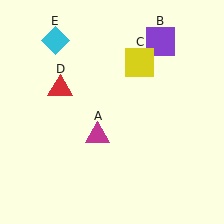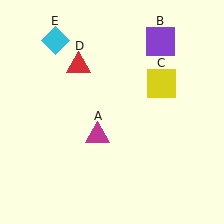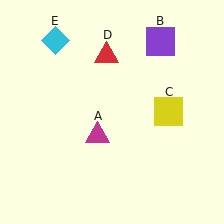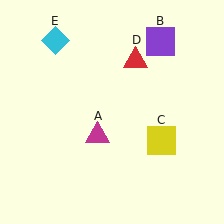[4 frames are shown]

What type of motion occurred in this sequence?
The yellow square (object C), red triangle (object D) rotated clockwise around the center of the scene.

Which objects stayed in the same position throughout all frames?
Magenta triangle (object A) and purple square (object B) and cyan diamond (object E) remained stationary.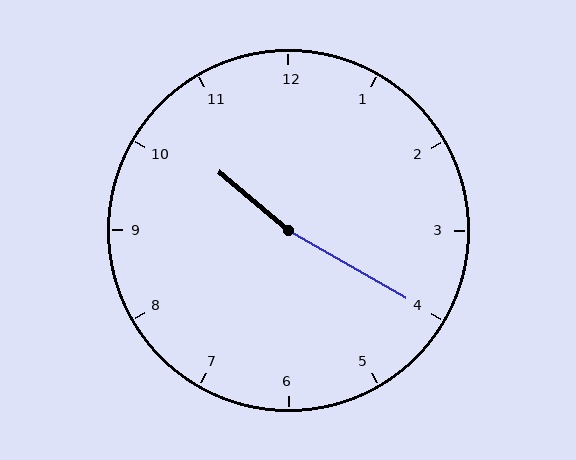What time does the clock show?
10:20.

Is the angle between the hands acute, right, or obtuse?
It is obtuse.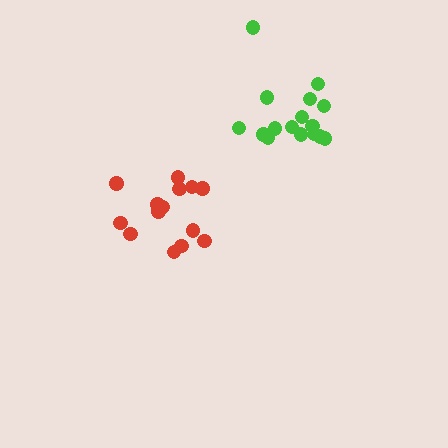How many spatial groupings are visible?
There are 2 spatial groupings.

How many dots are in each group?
Group 1: 14 dots, Group 2: 16 dots (30 total).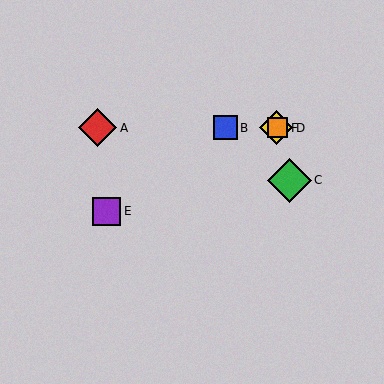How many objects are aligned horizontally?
4 objects (A, B, D, F) are aligned horizontally.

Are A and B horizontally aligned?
Yes, both are at y≈128.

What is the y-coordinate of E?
Object E is at y≈212.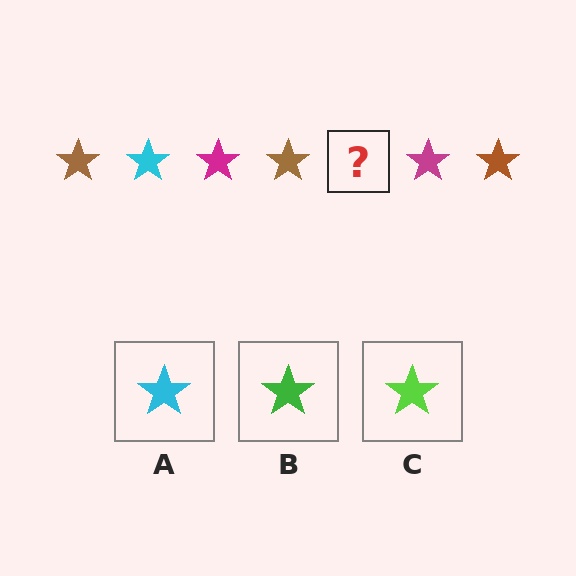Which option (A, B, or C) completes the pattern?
A.